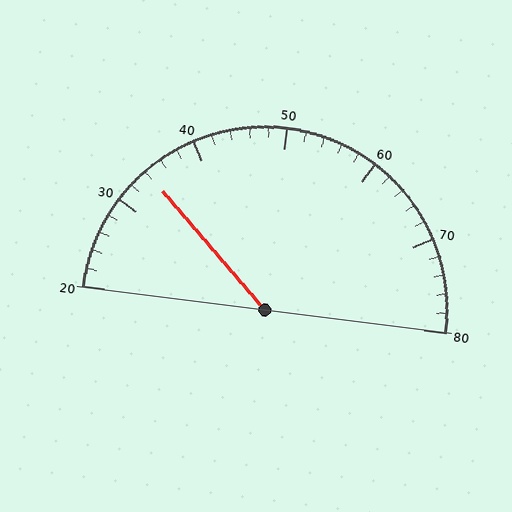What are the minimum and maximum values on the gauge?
The gauge ranges from 20 to 80.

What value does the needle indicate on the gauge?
The needle indicates approximately 34.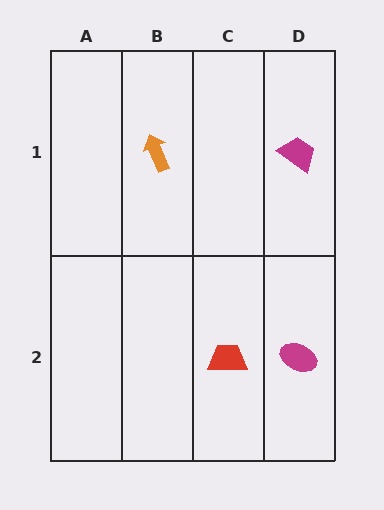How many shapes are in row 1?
2 shapes.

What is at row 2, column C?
A red trapezoid.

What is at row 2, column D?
A magenta ellipse.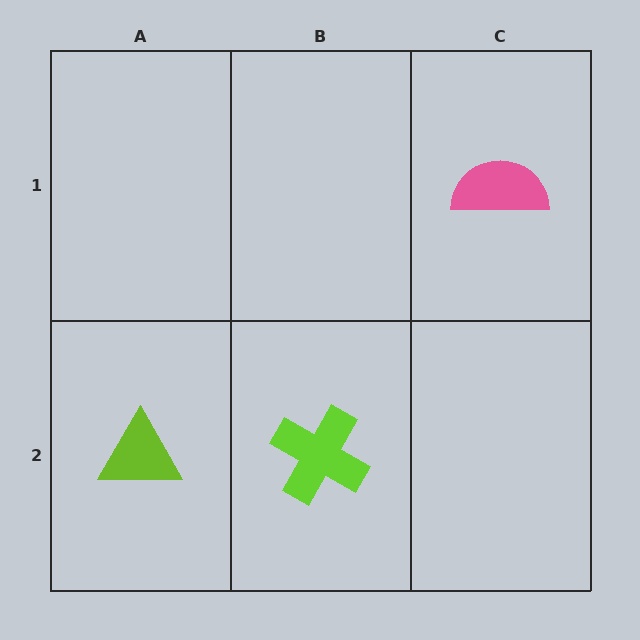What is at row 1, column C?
A pink semicircle.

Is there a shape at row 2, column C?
No, that cell is empty.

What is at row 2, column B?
A lime cross.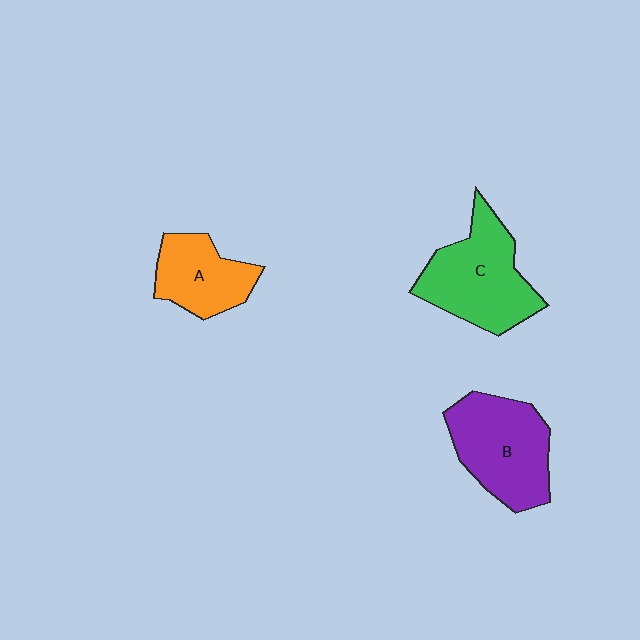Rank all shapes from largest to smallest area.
From largest to smallest: C (green), B (purple), A (orange).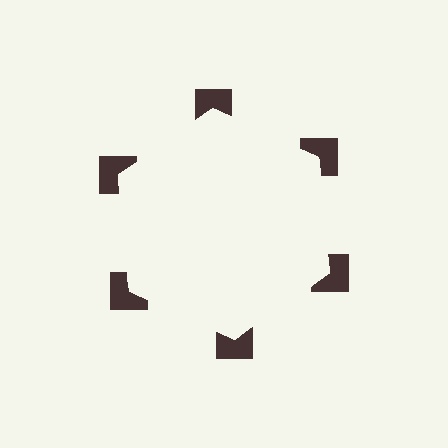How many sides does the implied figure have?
6 sides.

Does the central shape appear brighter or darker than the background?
It typically appears slightly brighter than the background, even though no actual brightness change is drawn.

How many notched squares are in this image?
There are 6 — one at each vertex of the illusory hexagon.